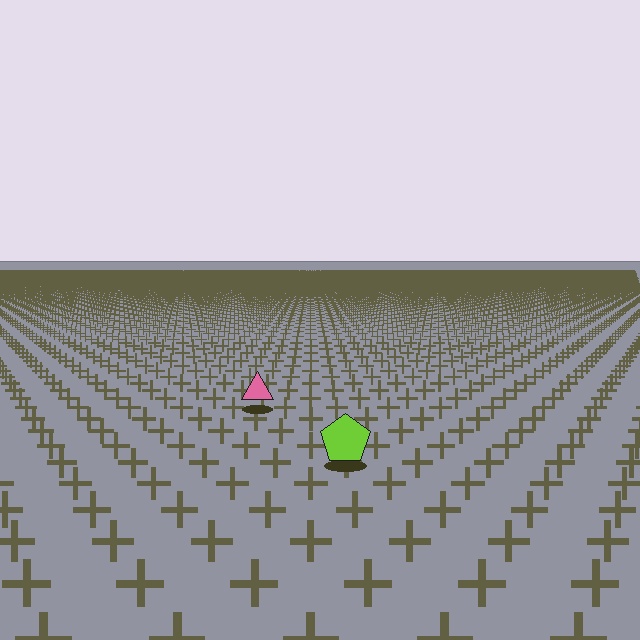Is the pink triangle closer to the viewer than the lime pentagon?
No. The lime pentagon is closer — you can tell from the texture gradient: the ground texture is coarser near it.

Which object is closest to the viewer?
The lime pentagon is closest. The texture marks near it are larger and more spread out.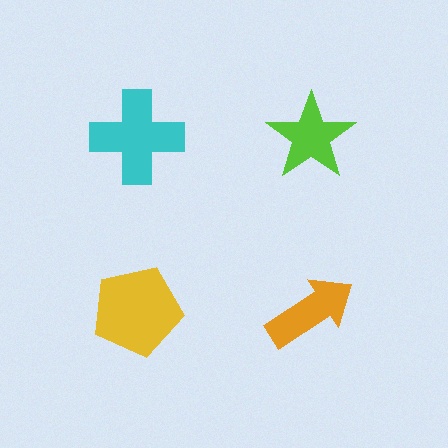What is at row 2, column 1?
A yellow pentagon.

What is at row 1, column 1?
A cyan cross.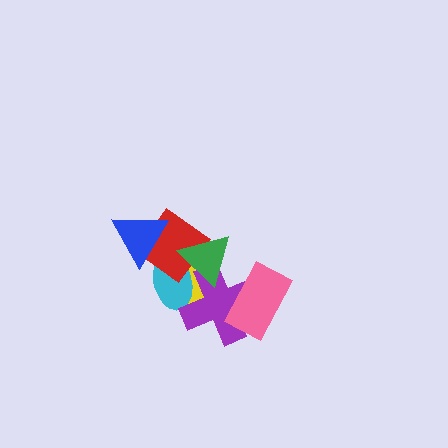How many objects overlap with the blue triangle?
1 object overlaps with the blue triangle.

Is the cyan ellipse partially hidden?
Yes, it is partially covered by another shape.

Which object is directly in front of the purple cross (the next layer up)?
The green triangle is directly in front of the purple cross.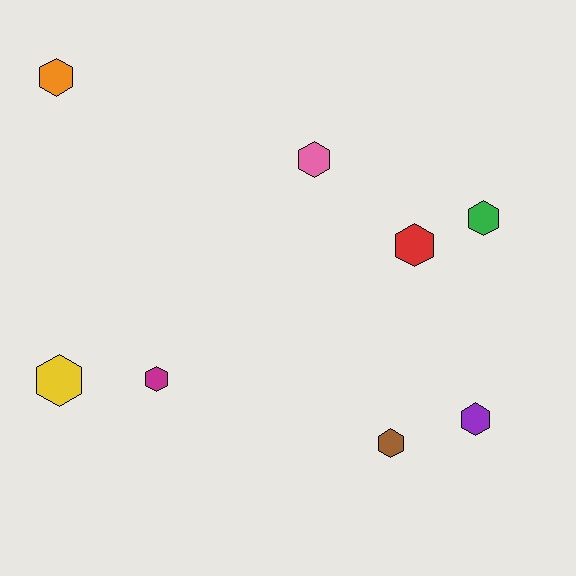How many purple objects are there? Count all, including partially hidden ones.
There is 1 purple object.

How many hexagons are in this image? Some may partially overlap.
There are 8 hexagons.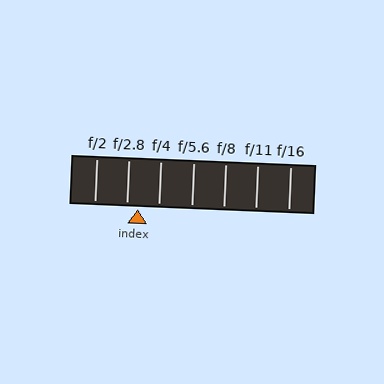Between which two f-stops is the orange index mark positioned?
The index mark is between f/2.8 and f/4.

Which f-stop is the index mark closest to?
The index mark is closest to f/2.8.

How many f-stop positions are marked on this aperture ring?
There are 7 f-stop positions marked.